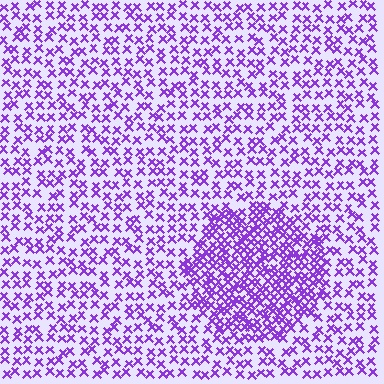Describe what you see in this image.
The image contains small purple elements arranged at two different densities. A circle-shaped region is visible where the elements are more densely packed than the surrounding area.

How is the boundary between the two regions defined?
The boundary is defined by a change in element density (approximately 2.1x ratio). All elements are the same color, size, and shape.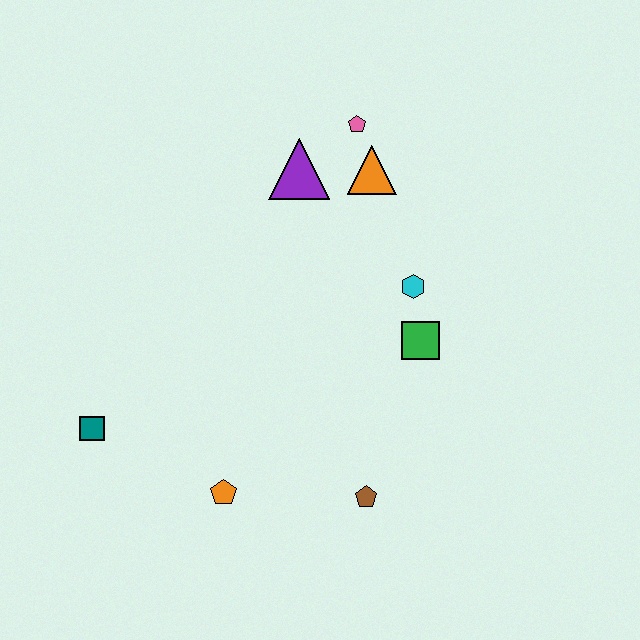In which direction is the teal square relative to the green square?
The teal square is to the left of the green square.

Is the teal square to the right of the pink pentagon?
No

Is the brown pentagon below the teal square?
Yes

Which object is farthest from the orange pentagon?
The pink pentagon is farthest from the orange pentagon.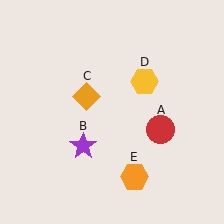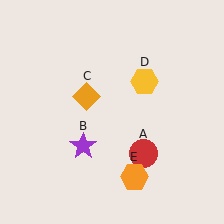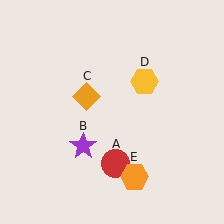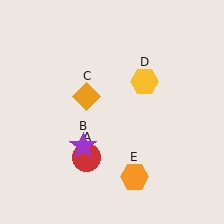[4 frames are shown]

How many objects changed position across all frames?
1 object changed position: red circle (object A).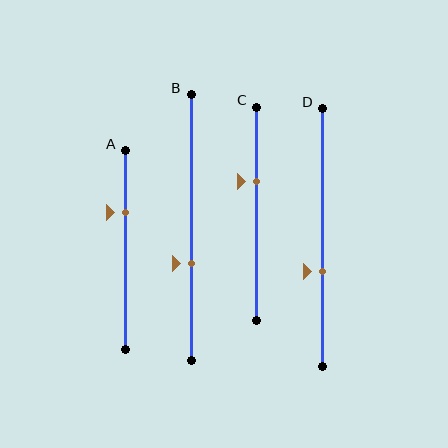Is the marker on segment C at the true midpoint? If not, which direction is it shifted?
No, the marker on segment C is shifted upward by about 15% of the segment length.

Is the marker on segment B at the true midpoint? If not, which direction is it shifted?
No, the marker on segment B is shifted downward by about 14% of the segment length.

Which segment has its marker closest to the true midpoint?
Segment D has its marker closest to the true midpoint.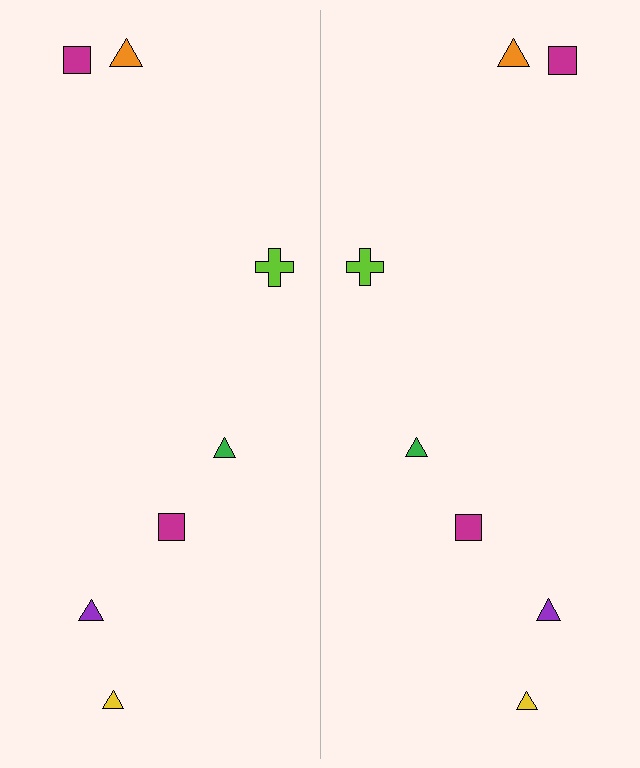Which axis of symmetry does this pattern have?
The pattern has a vertical axis of symmetry running through the center of the image.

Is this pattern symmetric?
Yes, this pattern has bilateral (reflection) symmetry.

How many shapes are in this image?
There are 14 shapes in this image.